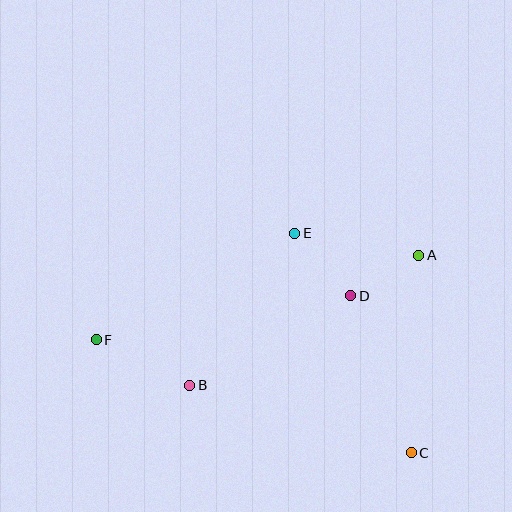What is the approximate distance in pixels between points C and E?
The distance between C and E is approximately 249 pixels.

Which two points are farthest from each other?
Points C and F are farthest from each other.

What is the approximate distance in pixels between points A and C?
The distance between A and C is approximately 198 pixels.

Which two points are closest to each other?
Points A and D are closest to each other.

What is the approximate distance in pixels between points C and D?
The distance between C and D is approximately 169 pixels.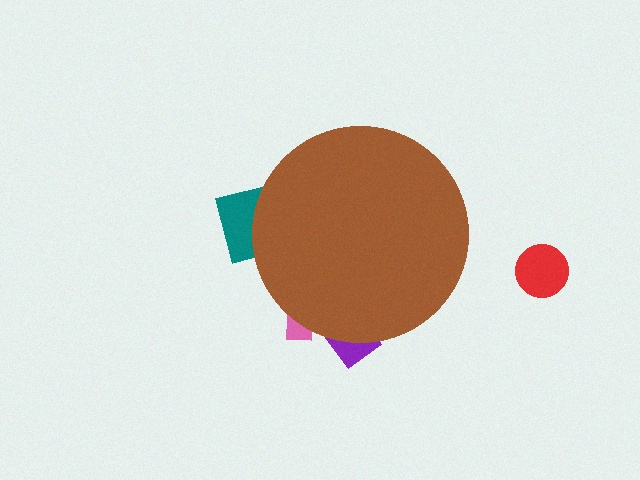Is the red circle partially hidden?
No, the red circle is fully visible.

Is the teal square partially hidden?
Yes, the teal square is partially hidden behind the brown circle.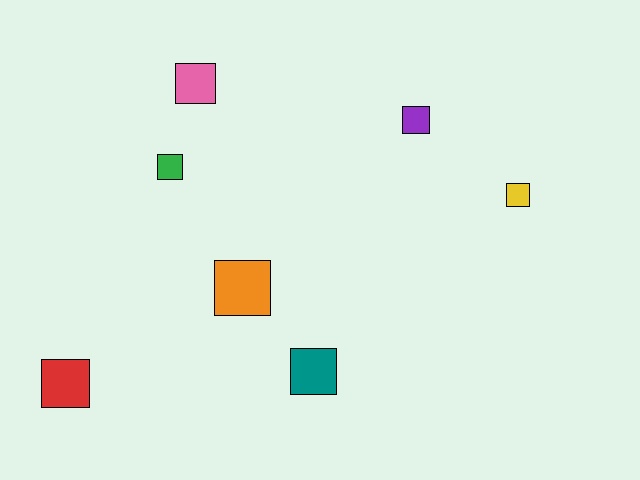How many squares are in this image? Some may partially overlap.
There are 7 squares.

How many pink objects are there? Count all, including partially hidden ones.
There is 1 pink object.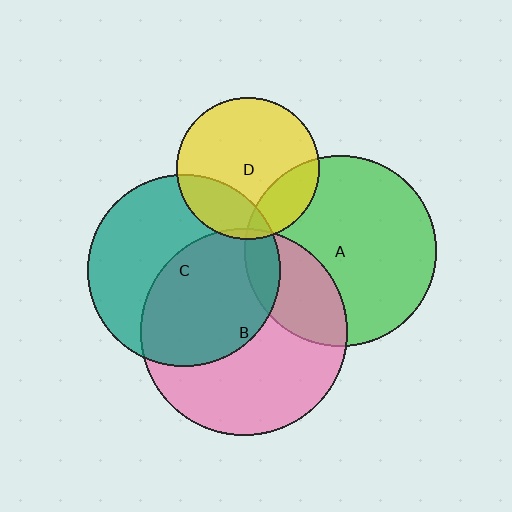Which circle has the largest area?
Circle B (pink).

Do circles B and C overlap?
Yes.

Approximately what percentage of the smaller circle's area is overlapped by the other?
Approximately 50%.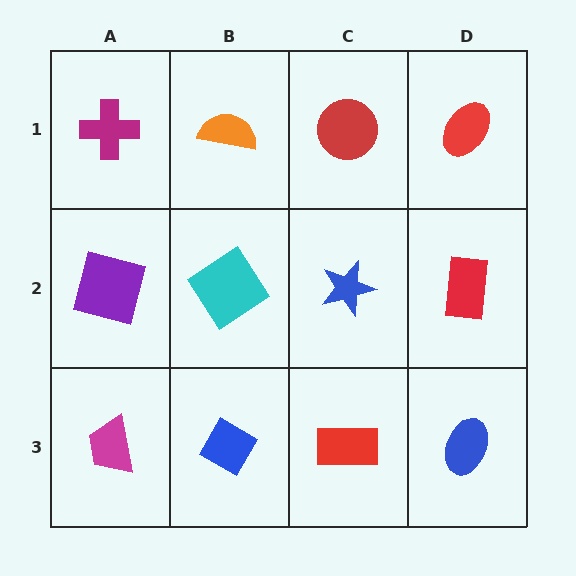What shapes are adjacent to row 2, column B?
An orange semicircle (row 1, column B), a blue diamond (row 3, column B), a purple square (row 2, column A), a blue star (row 2, column C).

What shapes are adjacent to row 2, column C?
A red circle (row 1, column C), a red rectangle (row 3, column C), a cyan diamond (row 2, column B), a red rectangle (row 2, column D).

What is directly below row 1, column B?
A cyan diamond.